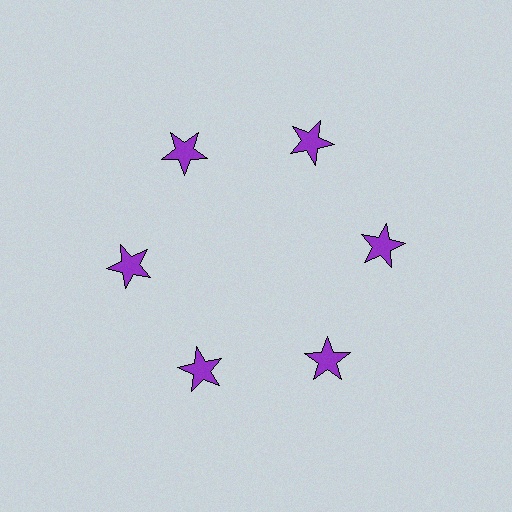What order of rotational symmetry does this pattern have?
This pattern has 6-fold rotational symmetry.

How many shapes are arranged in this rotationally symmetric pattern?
There are 6 shapes, arranged in 6 groups of 1.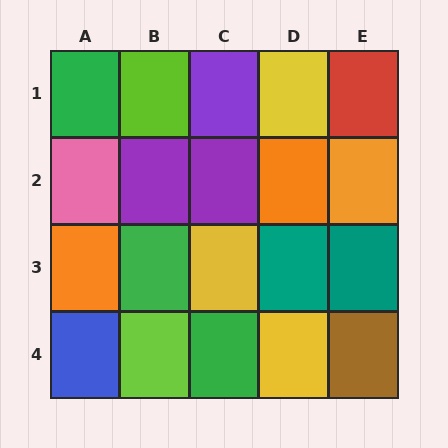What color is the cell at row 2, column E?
Orange.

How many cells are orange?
3 cells are orange.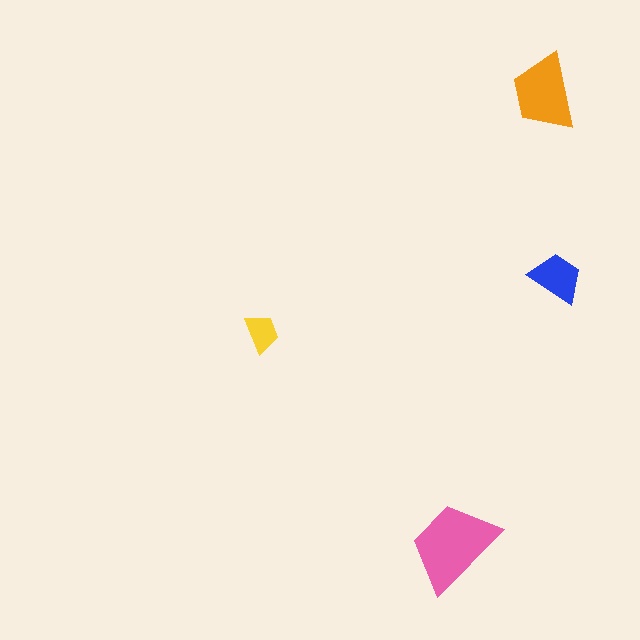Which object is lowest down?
The pink trapezoid is bottommost.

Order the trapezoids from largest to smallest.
the pink one, the orange one, the blue one, the yellow one.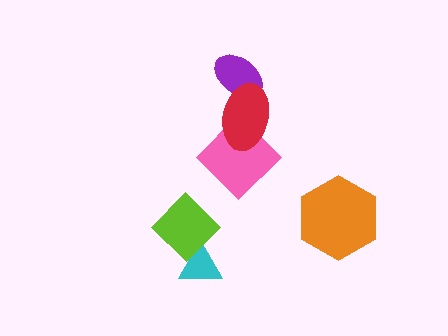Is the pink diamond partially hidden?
Yes, it is partially covered by another shape.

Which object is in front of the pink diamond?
The red ellipse is in front of the pink diamond.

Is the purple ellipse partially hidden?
Yes, it is partially covered by another shape.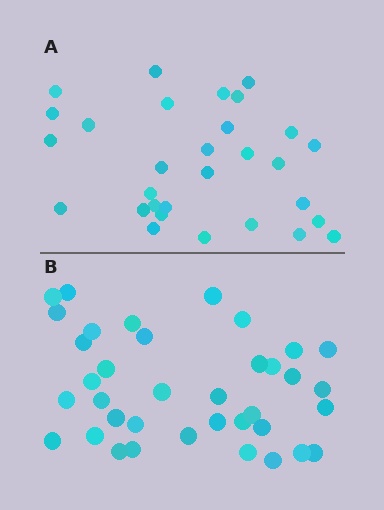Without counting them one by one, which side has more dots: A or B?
Region B (the bottom region) has more dots.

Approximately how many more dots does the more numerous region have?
Region B has roughly 8 or so more dots than region A.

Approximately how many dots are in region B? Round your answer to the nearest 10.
About 40 dots. (The exact count is 37, which rounds to 40.)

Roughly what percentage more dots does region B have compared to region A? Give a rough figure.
About 25% more.